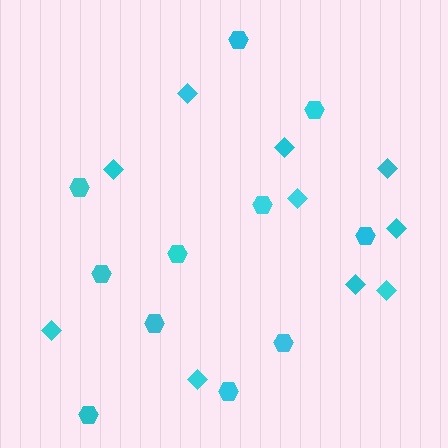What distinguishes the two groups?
There are 2 groups: one group of hexagons (11) and one group of diamonds (10).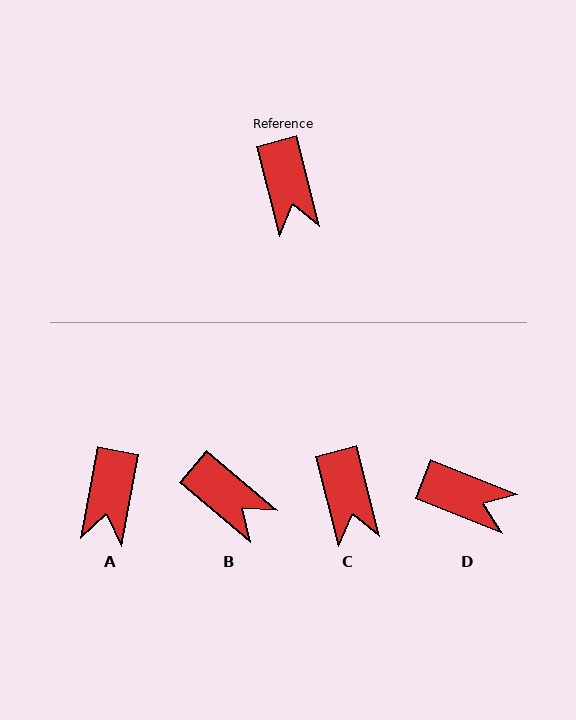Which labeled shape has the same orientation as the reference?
C.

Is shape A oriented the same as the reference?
No, it is off by about 25 degrees.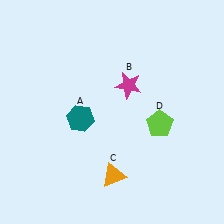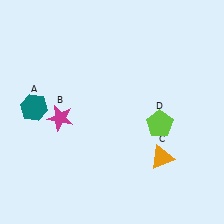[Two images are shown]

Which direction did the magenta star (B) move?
The magenta star (B) moved left.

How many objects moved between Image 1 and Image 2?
3 objects moved between the two images.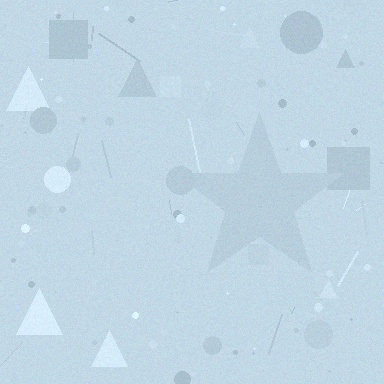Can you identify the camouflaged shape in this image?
The camouflaged shape is a star.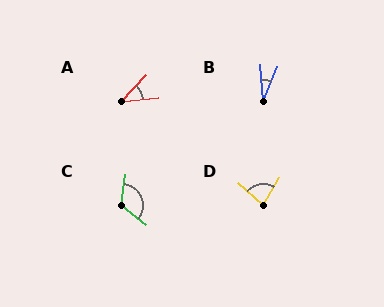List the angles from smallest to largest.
B (27°), A (40°), D (79°), C (119°).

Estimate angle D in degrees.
Approximately 79 degrees.